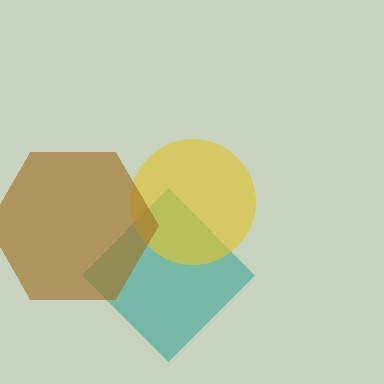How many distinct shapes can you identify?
There are 3 distinct shapes: a teal diamond, a yellow circle, a brown hexagon.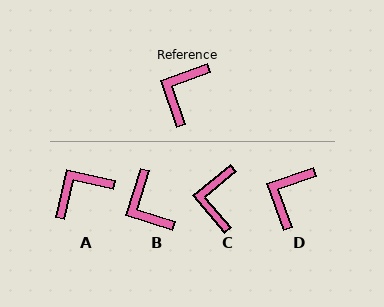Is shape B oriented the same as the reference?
No, it is off by about 54 degrees.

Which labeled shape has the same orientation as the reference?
D.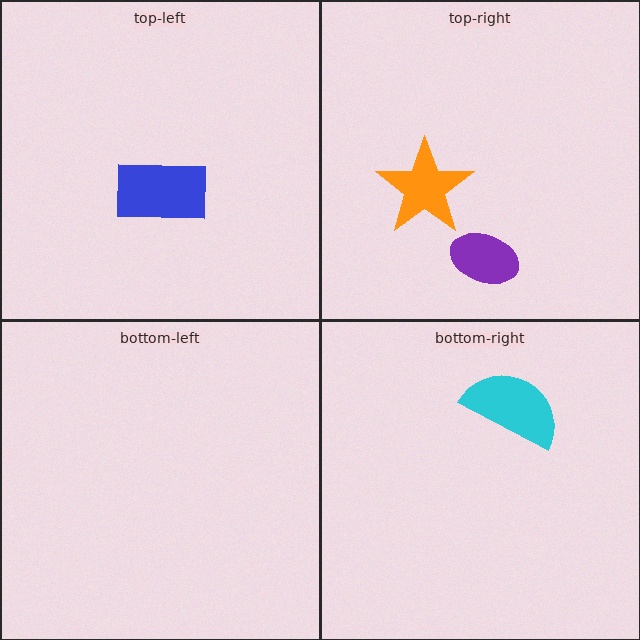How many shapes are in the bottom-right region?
1.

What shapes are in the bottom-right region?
The cyan semicircle.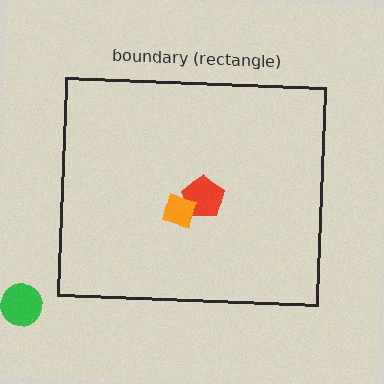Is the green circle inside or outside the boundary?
Outside.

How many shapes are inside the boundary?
2 inside, 1 outside.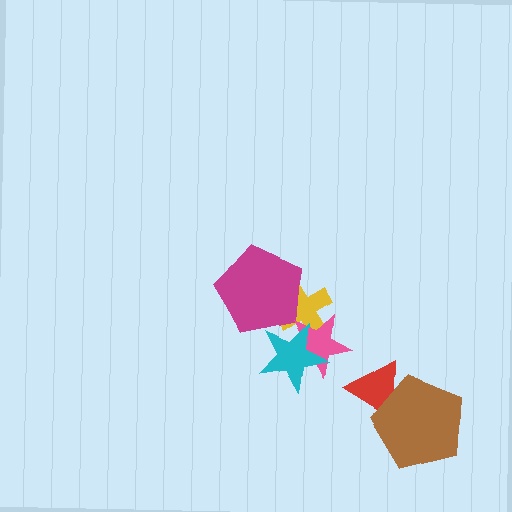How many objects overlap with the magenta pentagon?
2 objects overlap with the magenta pentagon.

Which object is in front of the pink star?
The cyan star is in front of the pink star.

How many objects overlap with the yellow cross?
3 objects overlap with the yellow cross.